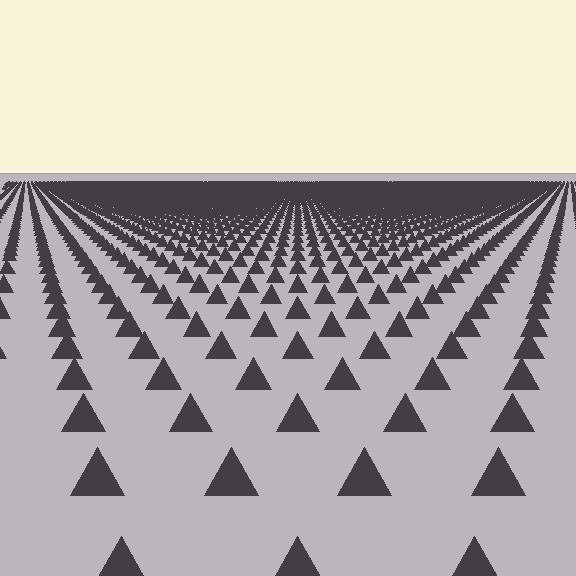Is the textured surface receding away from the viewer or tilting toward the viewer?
The surface is receding away from the viewer. Texture elements get smaller and denser toward the top.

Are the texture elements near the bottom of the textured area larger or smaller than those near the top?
Larger. Near the bottom, elements are closer to the viewer and appear at a bigger on-screen size.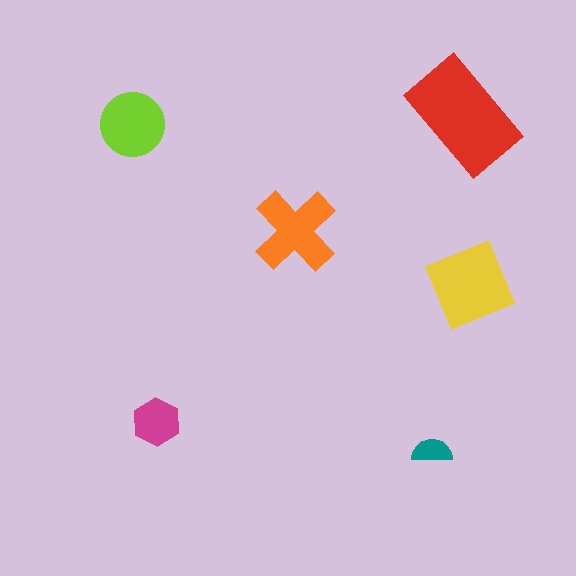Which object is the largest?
The red rectangle.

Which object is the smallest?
The teal semicircle.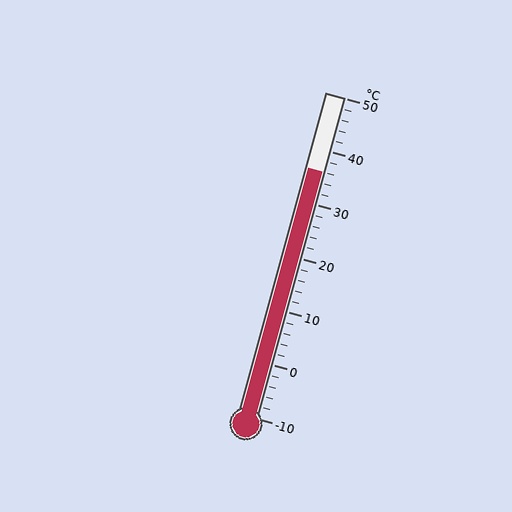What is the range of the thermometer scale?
The thermometer scale ranges from -10°C to 50°C.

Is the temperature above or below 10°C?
The temperature is above 10°C.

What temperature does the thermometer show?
The thermometer shows approximately 36°C.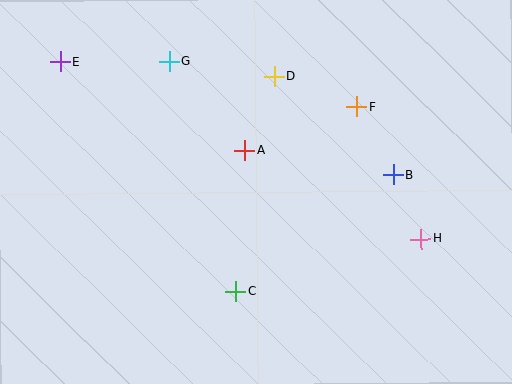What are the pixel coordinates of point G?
Point G is at (169, 61).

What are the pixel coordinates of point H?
Point H is at (421, 239).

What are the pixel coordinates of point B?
Point B is at (393, 175).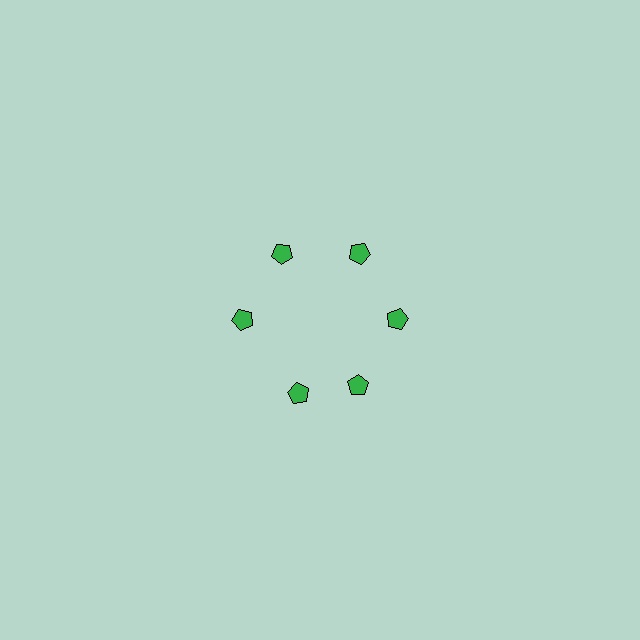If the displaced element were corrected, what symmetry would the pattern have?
It would have 6-fold rotational symmetry — the pattern would map onto itself every 60 degrees.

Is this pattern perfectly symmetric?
No. The 6 green pentagons are arranged in a ring, but one element near the 7 o'clock position is rotated out of alignment along the ring, breaking the 6-fold rotational symmetry.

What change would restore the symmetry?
The symmetry would be restored by rotating it back into even spacing with its neighbors so that all 6 pentagons sit at equal angles and equal distance from the center.